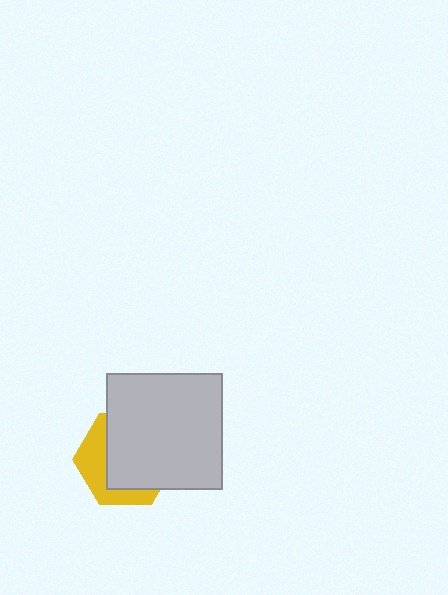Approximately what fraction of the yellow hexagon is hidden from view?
Roughly 64% of the yellow hexagon is hidden behind the light gray square.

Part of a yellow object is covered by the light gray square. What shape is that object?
It is a hexagon.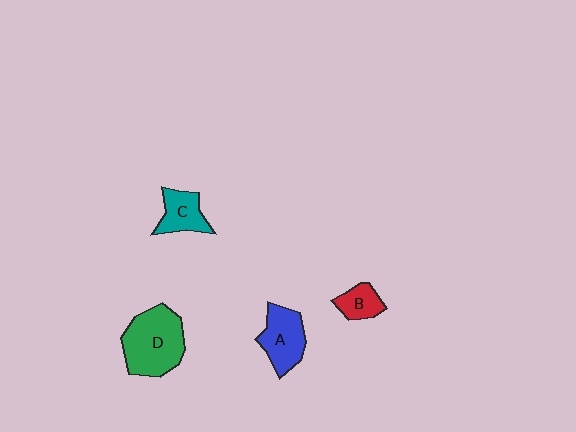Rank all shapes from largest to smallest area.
From largest to smallest: D (green), A (blue), C (teal), B (red).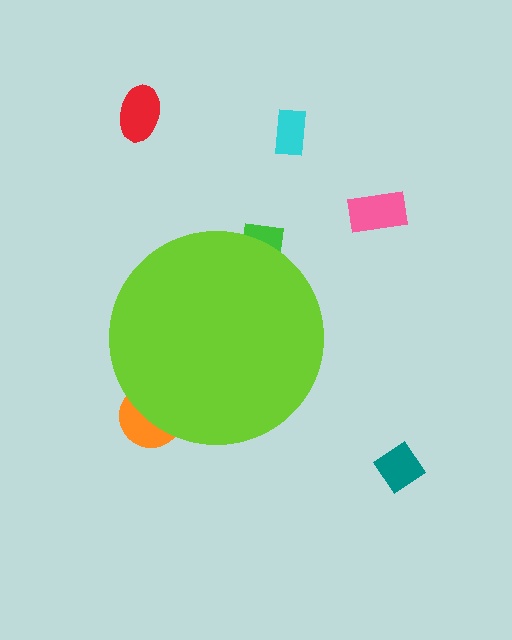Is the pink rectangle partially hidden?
No, the pink rectangle is fully visible.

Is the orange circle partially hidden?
Yes, the orange circle is partially hidden behind the lime circle.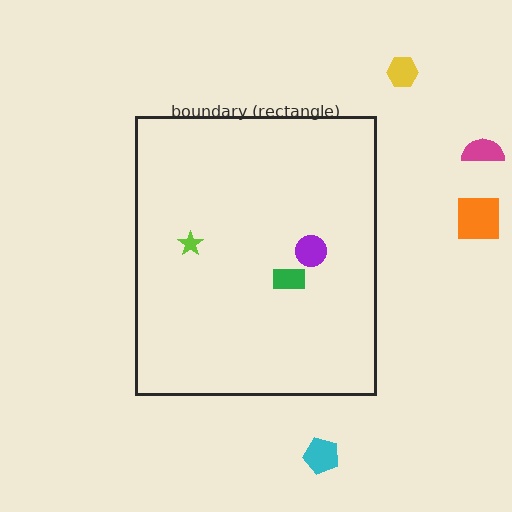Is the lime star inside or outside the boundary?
Inside.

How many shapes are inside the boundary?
3 inside, 4 outside.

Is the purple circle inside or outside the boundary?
Inside.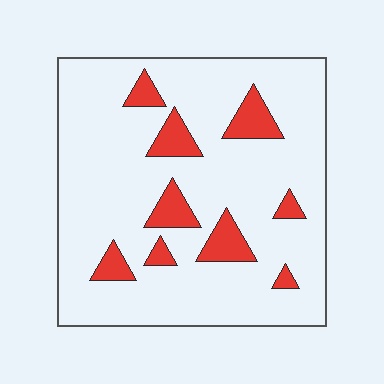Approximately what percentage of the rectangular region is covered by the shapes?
Approximately 15%.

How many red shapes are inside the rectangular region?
9.